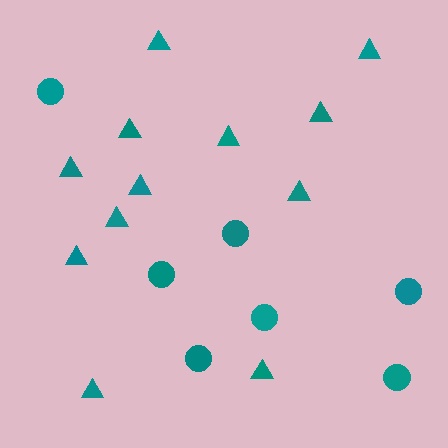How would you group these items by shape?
There are 2 groups: one group of triangles (12) and one group of circles (7).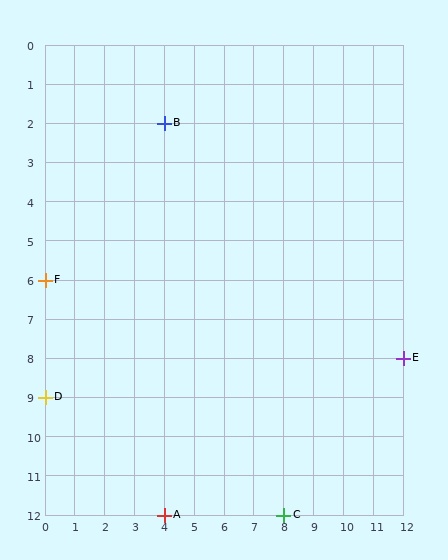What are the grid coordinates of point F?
Point F is at grid coordinates (0, 6).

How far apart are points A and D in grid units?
Points A and D are 4 columns and 3 rows apart (about 5.0 grid units diagonally).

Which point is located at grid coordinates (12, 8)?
Point E is at (12, 8).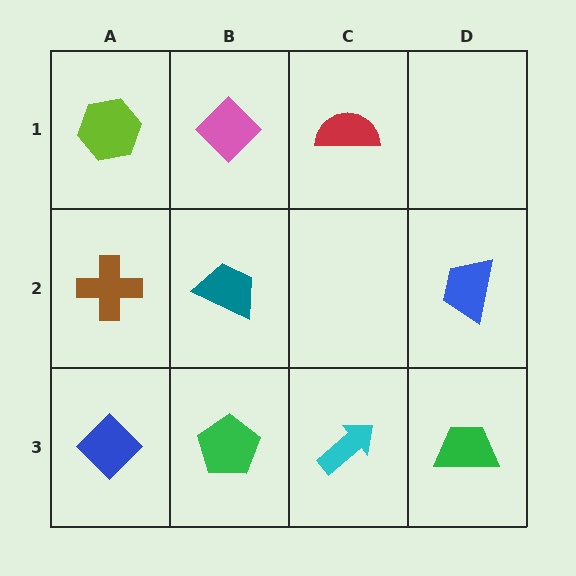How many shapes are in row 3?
4 shapes.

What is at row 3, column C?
A cyan arrow.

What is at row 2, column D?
A blue trapezoid.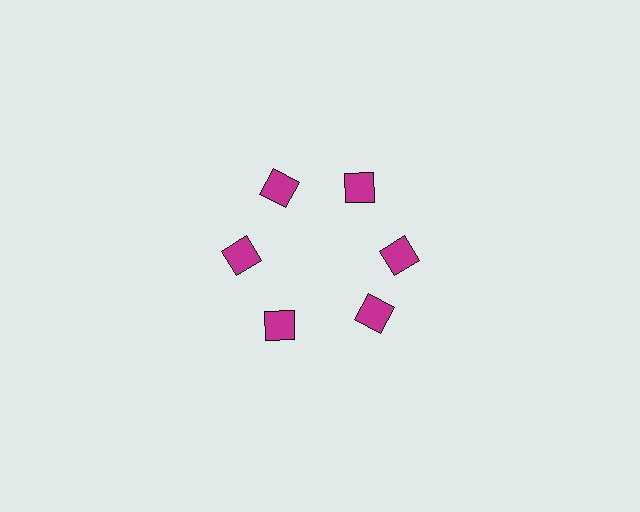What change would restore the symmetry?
The symmetry would be restored by rotating it back into even spacing with its neighbors so that all 6 squares sit at equal angles and equal distance from the center.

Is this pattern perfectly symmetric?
No. The 6 magenta squares are arranged in a ring, but one element near the 5 o'clock position is rotated out of alignment along the ring, breaking the 6-fold rotational symmetry.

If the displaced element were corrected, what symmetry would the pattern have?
It would have 6-fold rotational symmetry — the pattern would map onto itself every 60 degrees.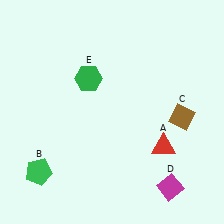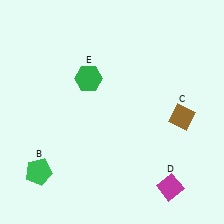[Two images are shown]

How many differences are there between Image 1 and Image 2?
There is 1 difference between the two images.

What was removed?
The red triangle (A) was removed in Image 2.